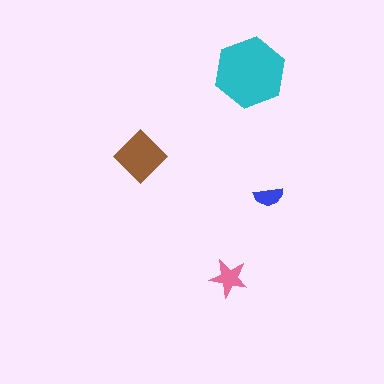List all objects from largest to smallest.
The cyan hexagon, the brown diamond, the pink star, the blue semicircle.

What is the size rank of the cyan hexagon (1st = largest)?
1st.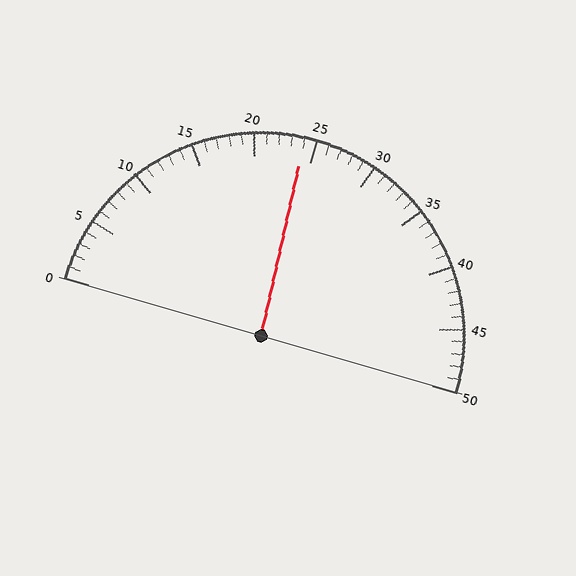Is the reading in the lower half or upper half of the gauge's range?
The reading is in the lower half of the range (0 to 50).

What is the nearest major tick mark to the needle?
The nearest major tick mark is 25.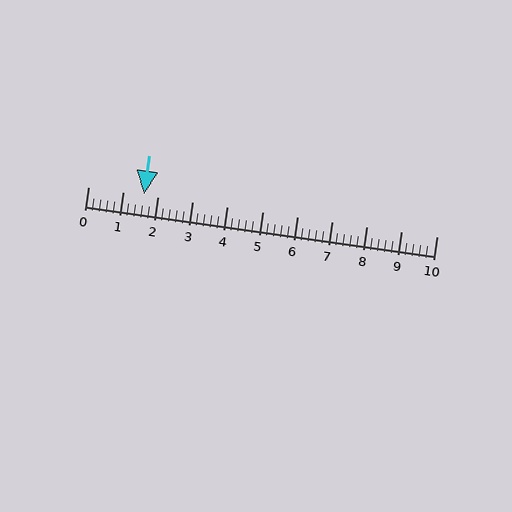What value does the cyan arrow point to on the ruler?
The cyan arrow points to approximately 1.6.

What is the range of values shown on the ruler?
The ruler shows values from 0 to 10.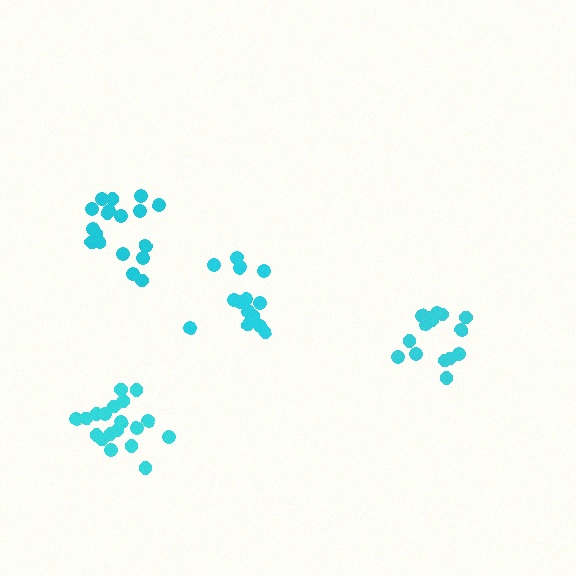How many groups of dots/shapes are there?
There are 4 groups.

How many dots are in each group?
Group 1: 15 dots, Group 2: 15 dots, Group 3: 18 dots, Group 4: 19 dots (67 total).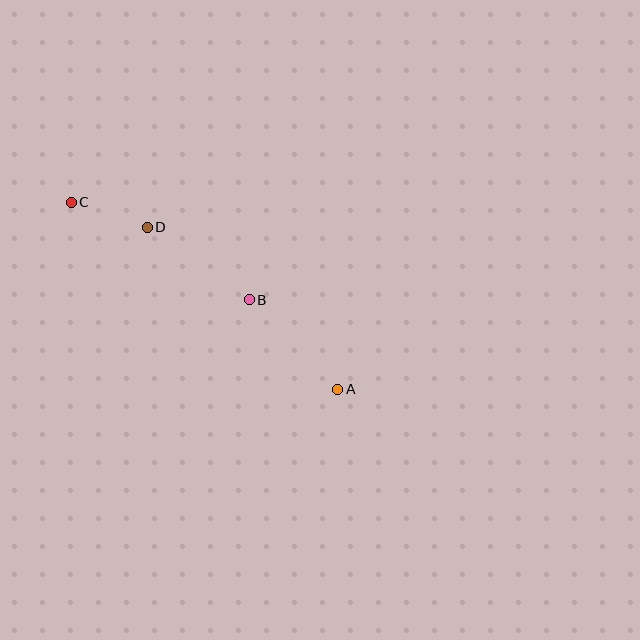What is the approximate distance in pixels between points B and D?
The distance between B and D is approximately 125 pixels.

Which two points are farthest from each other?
Points A and C are farthest from each other.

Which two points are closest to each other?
Points C and D are closest to each other.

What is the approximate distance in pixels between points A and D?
The distance between A and D is approximately 250 pixels.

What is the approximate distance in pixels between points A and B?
The distance between A and B is approximately 126 pixels.